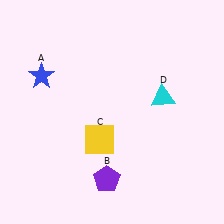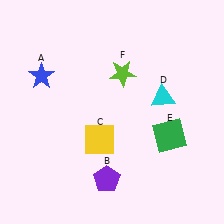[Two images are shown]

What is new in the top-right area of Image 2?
A lime star (F) was added in the top-right area of Image 2.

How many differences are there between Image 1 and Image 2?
There are 2 differences between the two images.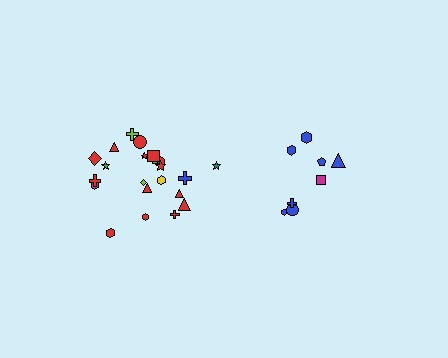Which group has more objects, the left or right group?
The left group.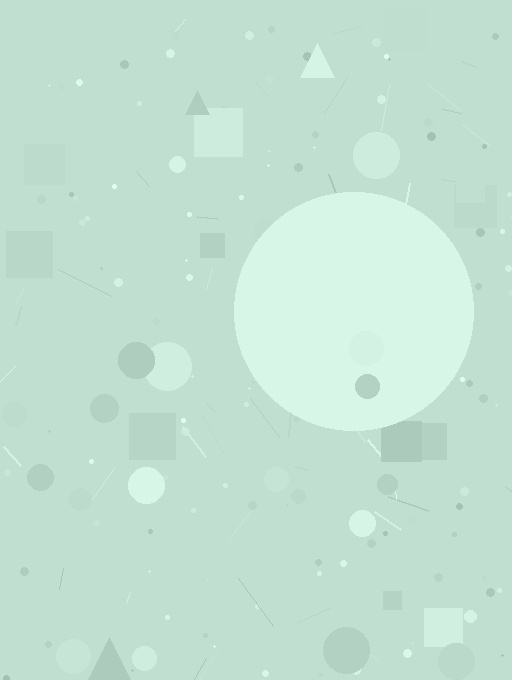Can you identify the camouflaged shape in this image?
The camouflaged shape is a circle.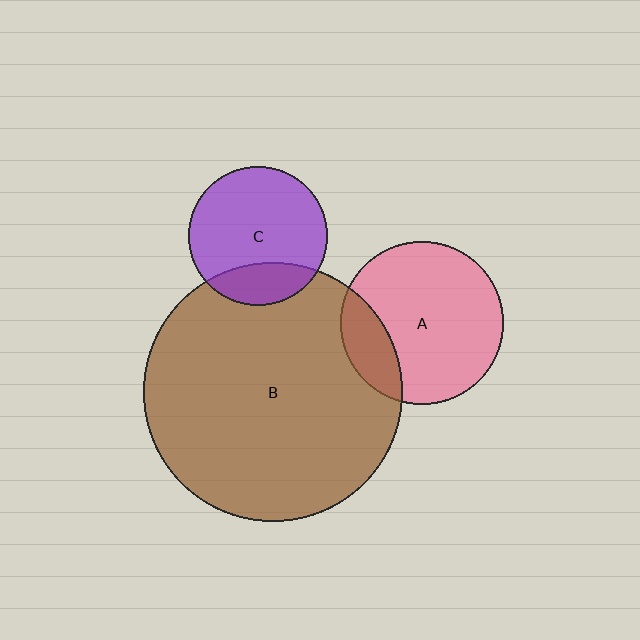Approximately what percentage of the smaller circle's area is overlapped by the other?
Approximately 20%.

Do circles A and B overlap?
Yes.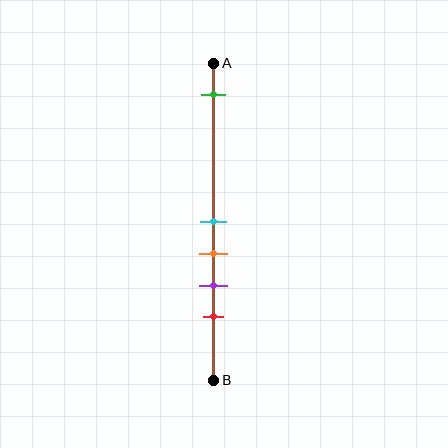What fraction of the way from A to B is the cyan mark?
The cyan mark is approximately 50% (0.5) of the way from A to B.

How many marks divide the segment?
There are 5 marks dividing the segment.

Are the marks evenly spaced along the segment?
No, the marks are not evenly spaced.